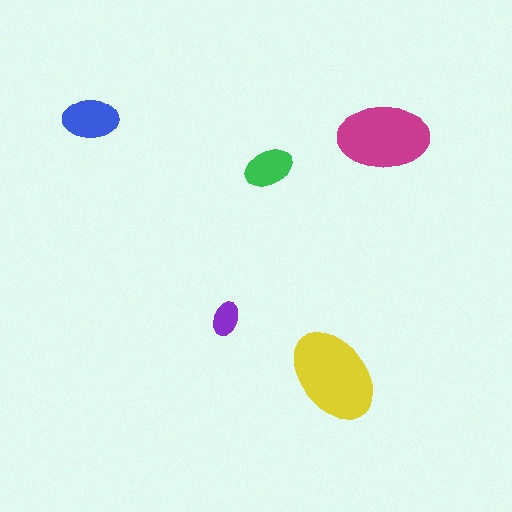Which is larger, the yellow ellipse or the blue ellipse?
The yellow one.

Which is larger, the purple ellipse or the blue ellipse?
The blue one.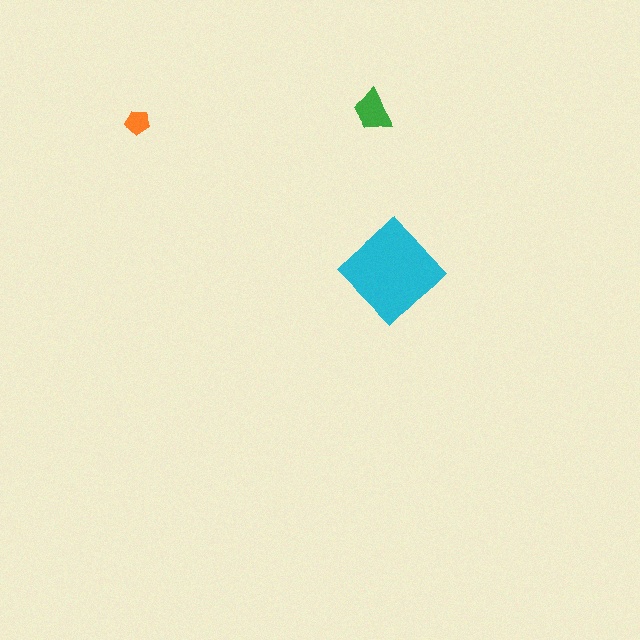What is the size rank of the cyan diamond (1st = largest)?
1st.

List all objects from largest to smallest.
The cyan diamond, the green trapezoid, the orange pentagon.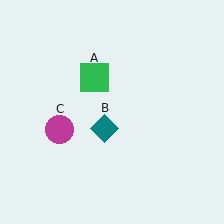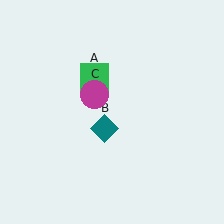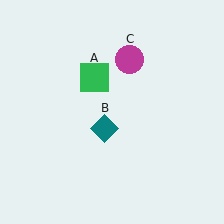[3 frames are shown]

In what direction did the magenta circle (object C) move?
The magenta circle (object C) moved up and to the right.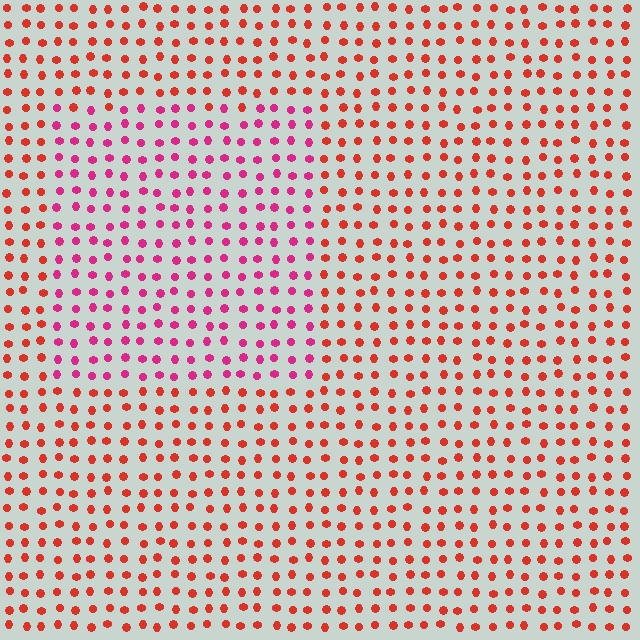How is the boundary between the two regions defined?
The boundary is defined purely by a slight shift in hue (about 36 degrees). Spacing, size, and orientation are identical on both sides.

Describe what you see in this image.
The image is filled with small red elements in a uniform arrangement. A rectangle-shaped region is visible where the elements are tinted to a slightly different hue, forming a subtle color boundary.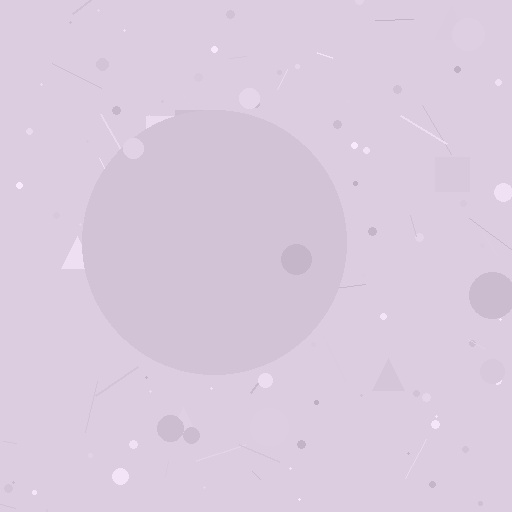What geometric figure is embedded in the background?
A circle is embedded in the background.